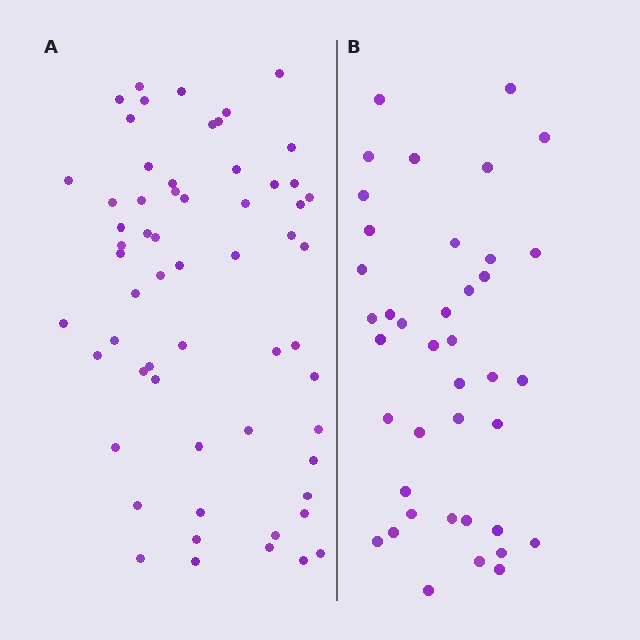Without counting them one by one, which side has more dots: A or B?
Region A (the left region) has more dots.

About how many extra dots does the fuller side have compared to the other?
Region A has approximately 20 more dots than region B.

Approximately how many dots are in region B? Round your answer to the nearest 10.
About 40 dots.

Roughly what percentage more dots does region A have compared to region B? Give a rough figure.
About 50% more.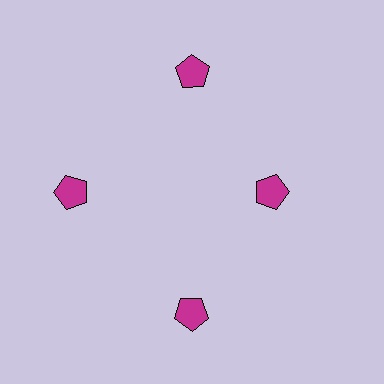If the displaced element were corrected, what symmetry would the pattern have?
It would have 4-fold rotational symmetry — the pattern would map onto itself every 90 degrees.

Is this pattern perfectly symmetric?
No. The 4 magenta pentagons are arranged in a ring, but one element near the 3 o'clock position is pulled inward toward the center, breaking the 4-fold rotational symmetry.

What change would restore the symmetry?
The symmetry would be restored by moving it outward, back onto the ring so that all 4 pentagons sit at equal angles and equal distance from the center.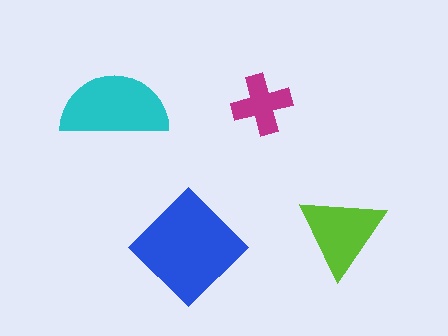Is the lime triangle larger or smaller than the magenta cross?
Larger.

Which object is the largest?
The blue diamond.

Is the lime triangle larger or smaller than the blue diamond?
Smaller.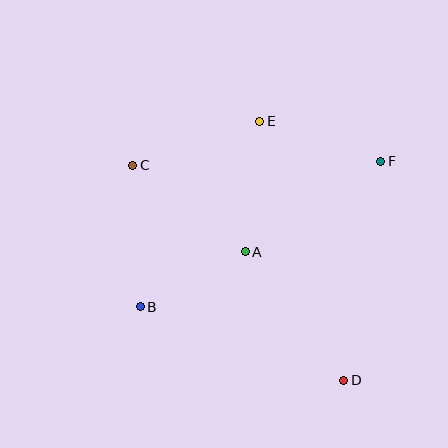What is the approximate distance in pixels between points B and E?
The distance between B and E is approximately 221 pixels.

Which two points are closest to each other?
Points A and B are closest to each other.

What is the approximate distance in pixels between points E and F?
The distance between E and F is approximately 127 pixels.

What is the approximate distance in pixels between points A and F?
The distance between A and F is approximately 163 pixels.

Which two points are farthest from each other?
Points C and D are farthest from each other.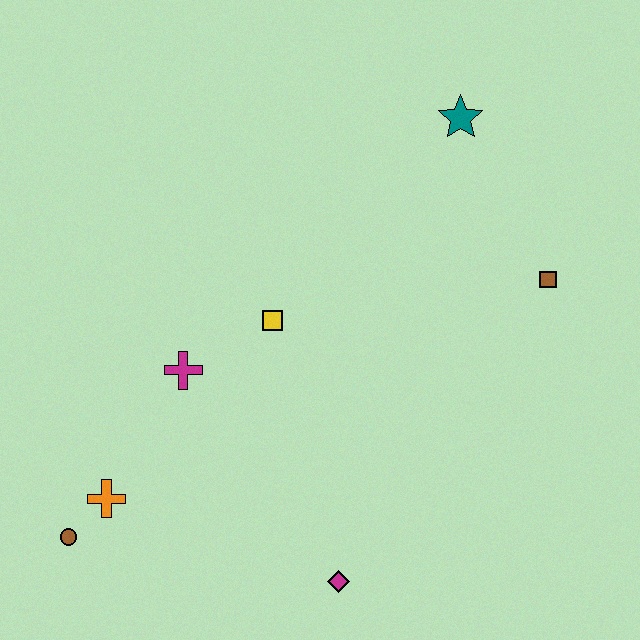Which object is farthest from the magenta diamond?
The teal star is farthest from the magenta diamond.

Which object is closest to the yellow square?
The magenta cross is closest to the yellow square.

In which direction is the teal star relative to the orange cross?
The teal star is above the orange cross.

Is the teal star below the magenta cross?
No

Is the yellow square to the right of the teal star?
No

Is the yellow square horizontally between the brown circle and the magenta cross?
No